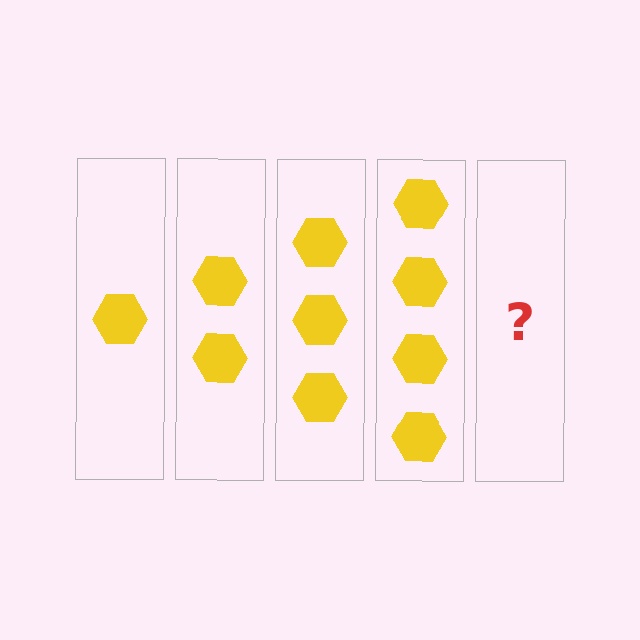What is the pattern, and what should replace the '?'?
The pattern is that each step adds one more hexagon. The '?' should be 5 hexagons.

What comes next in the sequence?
The next element should be 5 hexagons.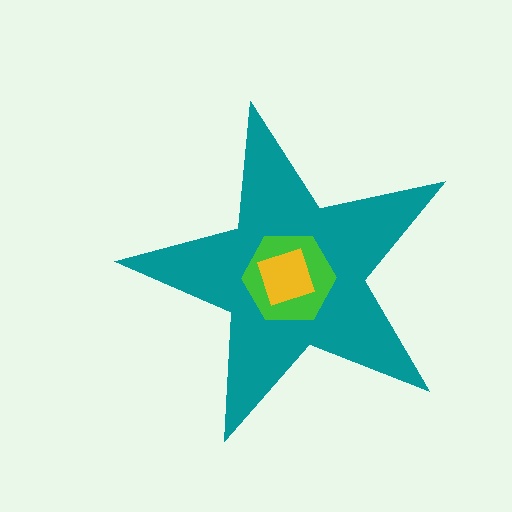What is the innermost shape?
The yellow square.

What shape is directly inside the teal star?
The green hexagon.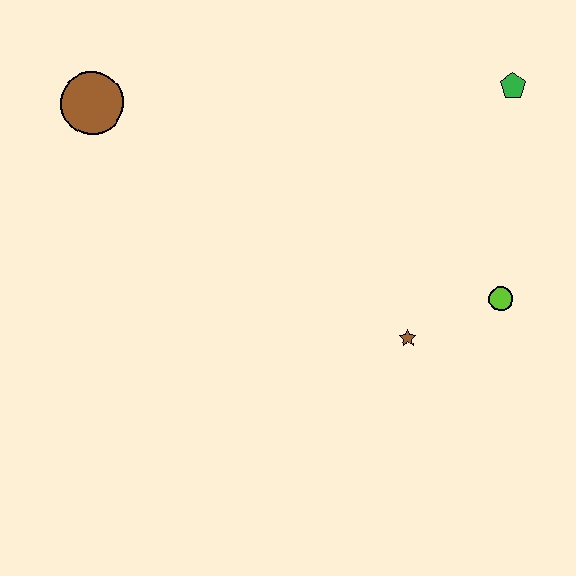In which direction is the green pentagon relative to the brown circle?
The green pentagon is to the right of the brown circle.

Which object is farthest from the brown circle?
The lime circle is farthest from the brown circle.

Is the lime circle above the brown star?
Yes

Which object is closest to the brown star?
The lime circle is closest to the brown star.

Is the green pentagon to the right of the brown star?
Yes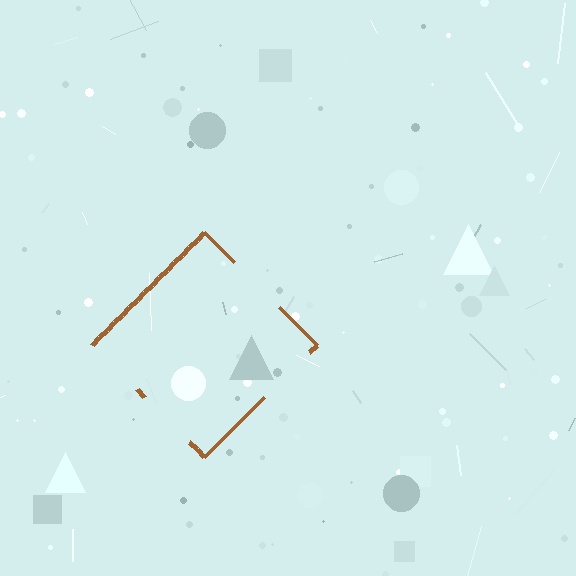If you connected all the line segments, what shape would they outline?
They would outline a diamond.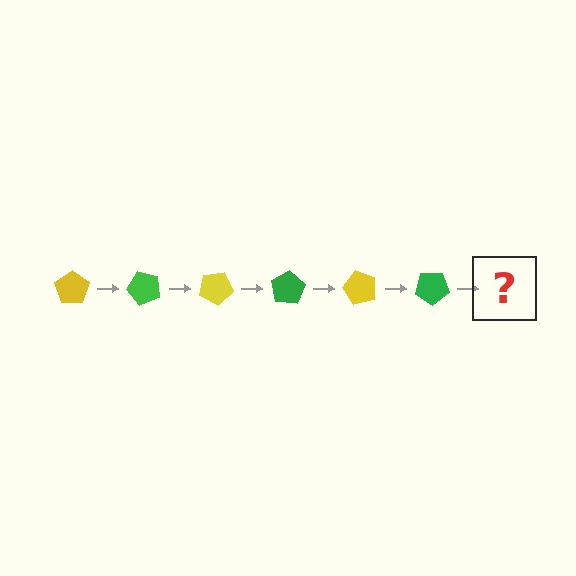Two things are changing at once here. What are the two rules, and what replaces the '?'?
The two rules are that it rotates 50 degrees each step and the color cycles through yellow and green. The '?' should be a yellow pentagon, rotated 300 degrees from the start.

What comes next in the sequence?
The next element should be a yellow pentagon, rotated 300 degrees from the start.